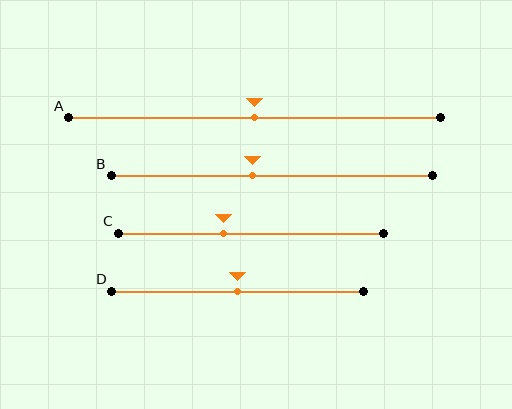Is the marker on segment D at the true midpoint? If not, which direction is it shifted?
Yes, the marker on segment D is at the true midpoint.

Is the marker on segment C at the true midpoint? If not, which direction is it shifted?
No, the marker on segment C is shifted to the left by about 11% of the segment length.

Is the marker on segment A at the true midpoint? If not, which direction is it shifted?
Yes, the marker on segment A is at the true midpoint.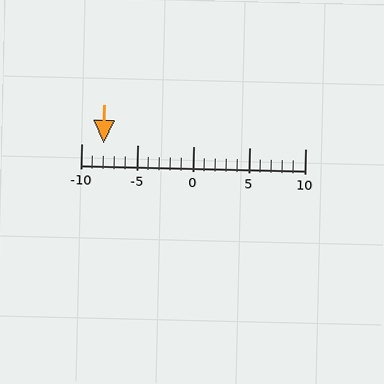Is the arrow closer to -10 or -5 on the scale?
The arrow is closer to -10.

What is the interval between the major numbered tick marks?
The major tick marks are spaced 5 units apart.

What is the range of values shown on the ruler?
The ruler shows values from -10 to 10.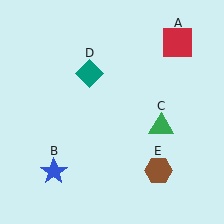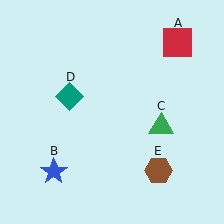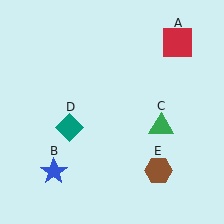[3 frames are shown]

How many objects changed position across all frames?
1 object changed position: teal diamond (object D).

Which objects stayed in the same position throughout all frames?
Red square (object A) and blue star (object B) and green triangle (object C) and brown hexagon (object E) remained stationary.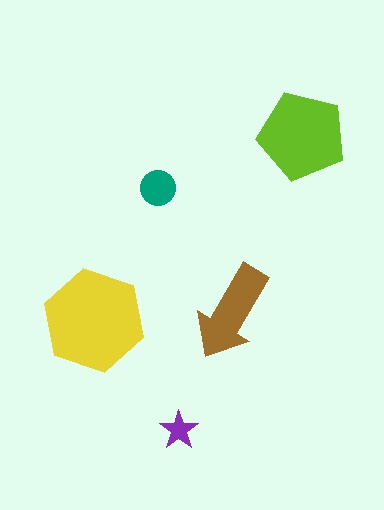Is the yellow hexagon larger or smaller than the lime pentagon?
Larger.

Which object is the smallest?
The purple star.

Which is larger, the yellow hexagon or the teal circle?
The yellow hexagon.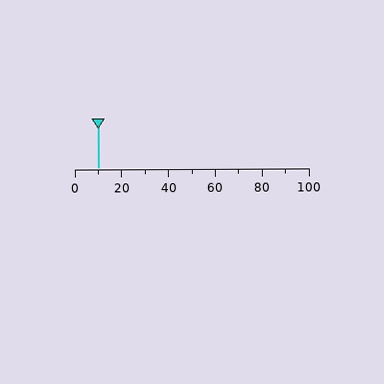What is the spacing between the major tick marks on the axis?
The major ticks are spaced 20 apart.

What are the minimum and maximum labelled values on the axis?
The axis runs from 0 to 100.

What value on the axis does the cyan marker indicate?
The marker indicates approximately 10.